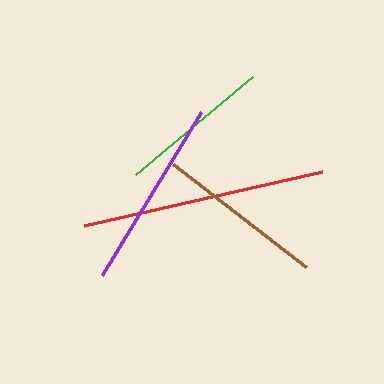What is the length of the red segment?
The red segment is approximately 244 pixels long.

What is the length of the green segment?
The green segment is approximately 152 pixels long.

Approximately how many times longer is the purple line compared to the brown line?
The purple line is approximately 1.1 times the length of the brown line.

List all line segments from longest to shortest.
From longest to shortest: red, purple, brown, green.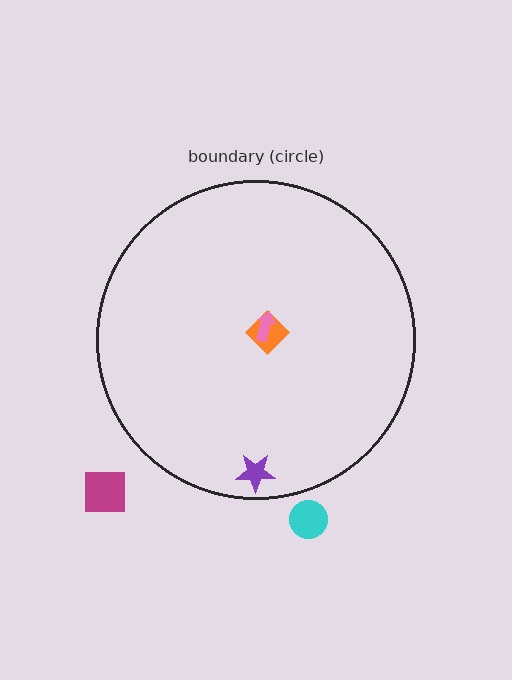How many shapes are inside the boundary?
3 inside, 2 outside.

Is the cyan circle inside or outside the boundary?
Outside.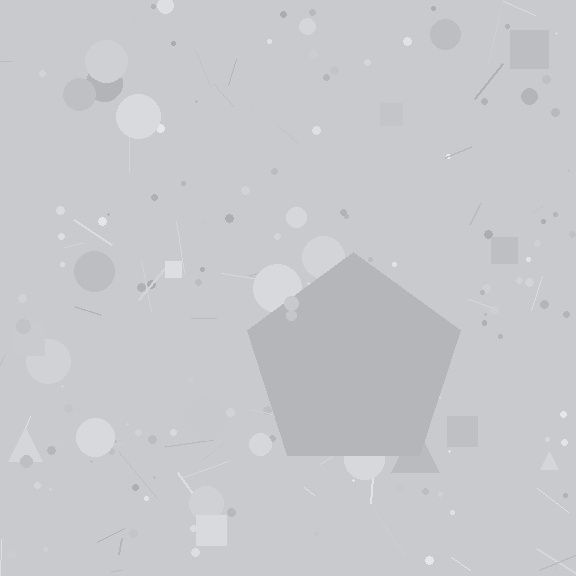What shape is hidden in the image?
A pentagon is hidden in the image.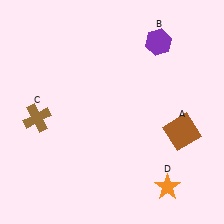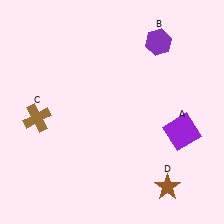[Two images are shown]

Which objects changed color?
A changed from brown to purple. D changed from orange to brown.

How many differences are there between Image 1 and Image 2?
There are 2 differences between the two images.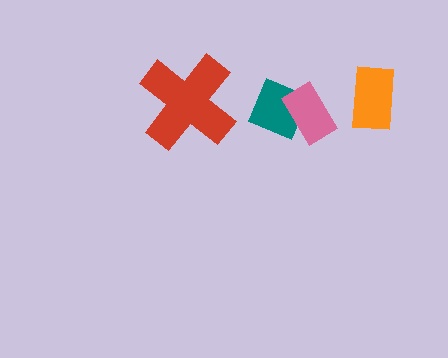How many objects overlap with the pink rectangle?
1 object overlaps with the pink rectangle.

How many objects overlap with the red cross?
0 objects overlap with the red cross.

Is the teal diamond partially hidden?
Yes, it is partially covered by another shape.